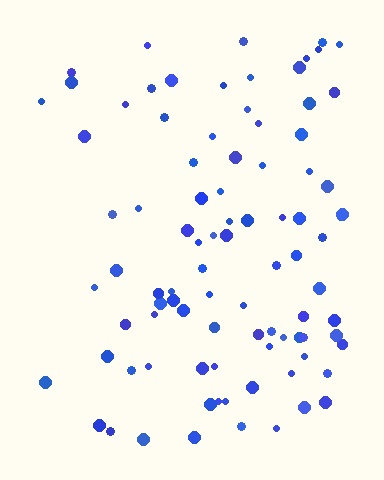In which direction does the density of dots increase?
From left to right, with the right side densest.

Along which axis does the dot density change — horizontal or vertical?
Horizontal.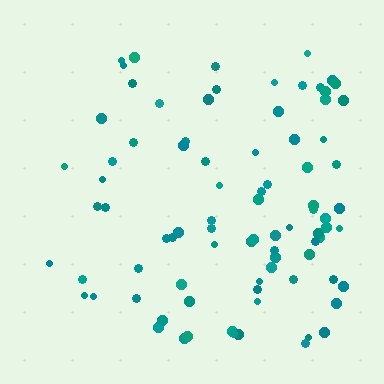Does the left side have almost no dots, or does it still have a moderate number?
Still a moderate number, just noticeably fewer than the right.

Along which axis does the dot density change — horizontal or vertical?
Horizontal.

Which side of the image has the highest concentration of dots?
The right.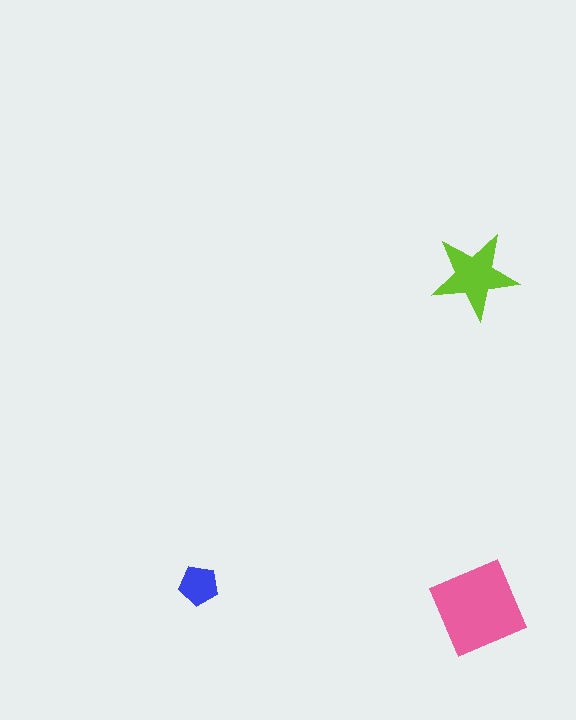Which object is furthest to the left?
The blue pentagon is leftmost.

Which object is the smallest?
The blue pentagon.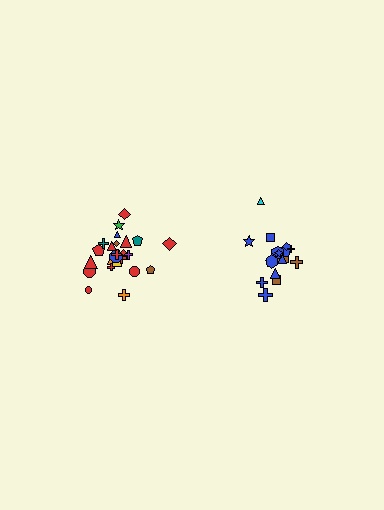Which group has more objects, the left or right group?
The left group.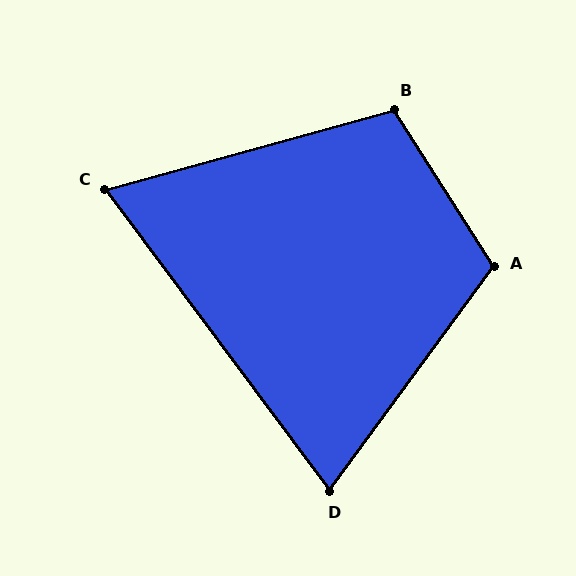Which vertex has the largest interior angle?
A, at approximately 111 degrees.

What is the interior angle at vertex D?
Approximately 73 degrees (acute).